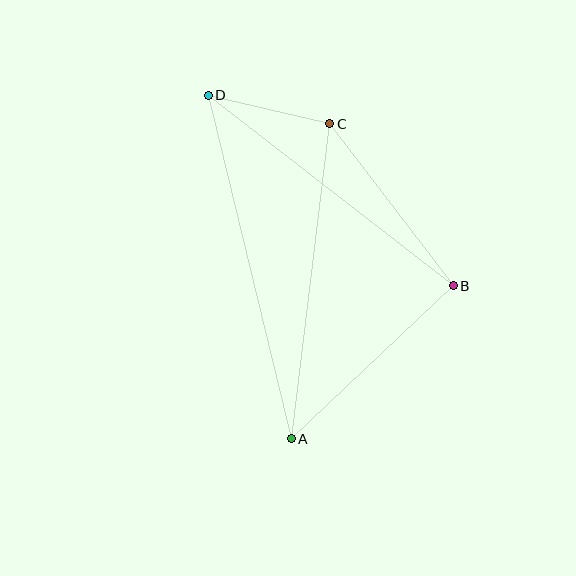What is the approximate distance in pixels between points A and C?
The distance between A and C is approximately 317 pixels.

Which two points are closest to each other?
Points C and D are closest to each other.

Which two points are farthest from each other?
Points A and D are farthest from each other.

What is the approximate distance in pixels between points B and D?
The distance between B and D is approximately 311 pixels.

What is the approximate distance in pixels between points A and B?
The distance between A and B is approximately 223 pixels.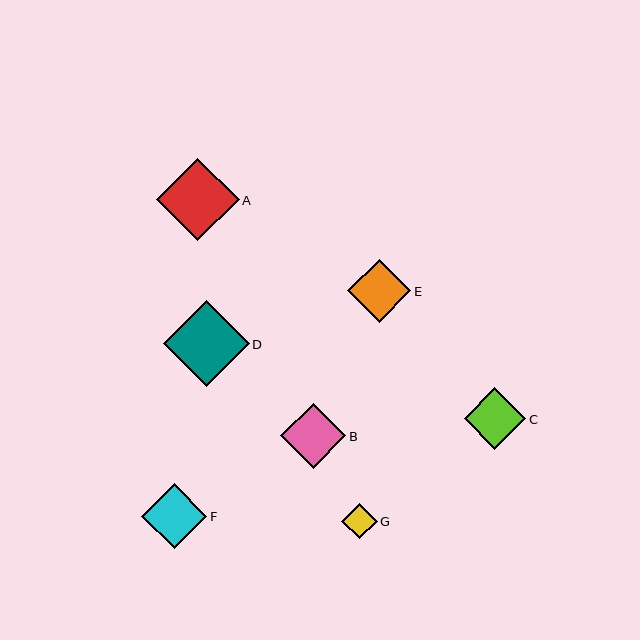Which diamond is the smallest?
Diamond G is the smallest with a size of approximately 36 pixels.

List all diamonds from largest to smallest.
From largest to smallest: D, A, B, F, E, C, G.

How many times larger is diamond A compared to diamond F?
Diamond A is approximately 1.3 times the size of diamond F.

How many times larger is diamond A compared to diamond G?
Diamond A is approximately 2.3 times the size of diamond G.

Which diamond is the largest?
Diamond D is the largest with a size of approximately 86 pixels.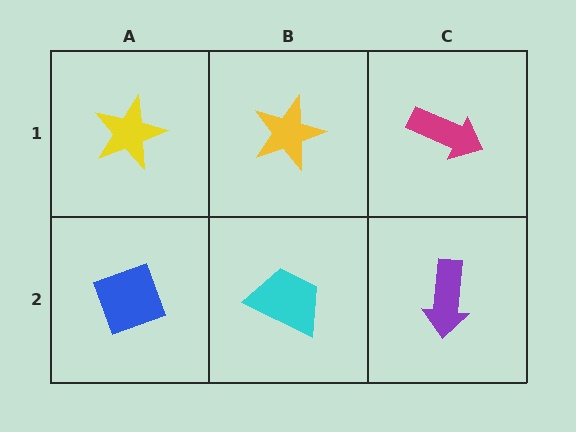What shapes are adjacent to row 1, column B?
A cyan trapezoid (row 2, column B), a yellow star (row 1, column A), a magenta arrow (row 1, column C).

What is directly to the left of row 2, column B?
A blue diamond.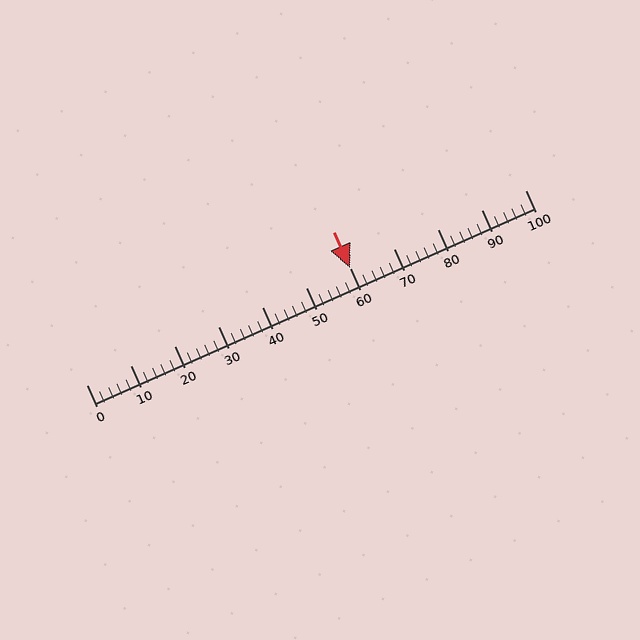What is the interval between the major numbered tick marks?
The major tick marks are spaced 10 units apart.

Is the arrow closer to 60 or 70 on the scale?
The arrow is closer to 60.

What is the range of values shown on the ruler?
The ruler shows values from 0 to 100.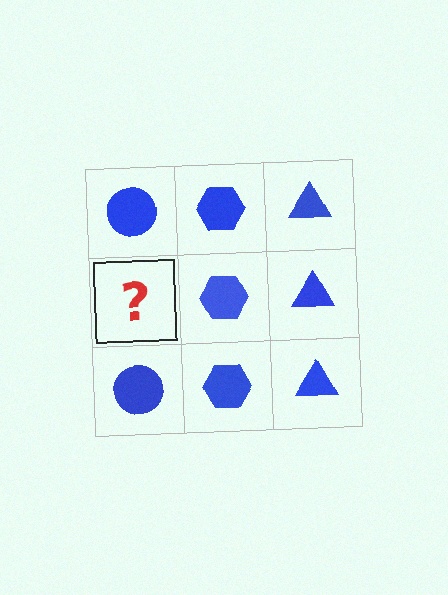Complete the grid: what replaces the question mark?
The question mark should be replaced with a blue circle.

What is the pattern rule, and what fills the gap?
The rule is that each column has a consistent shape. The gap should be filled with a blue circle.